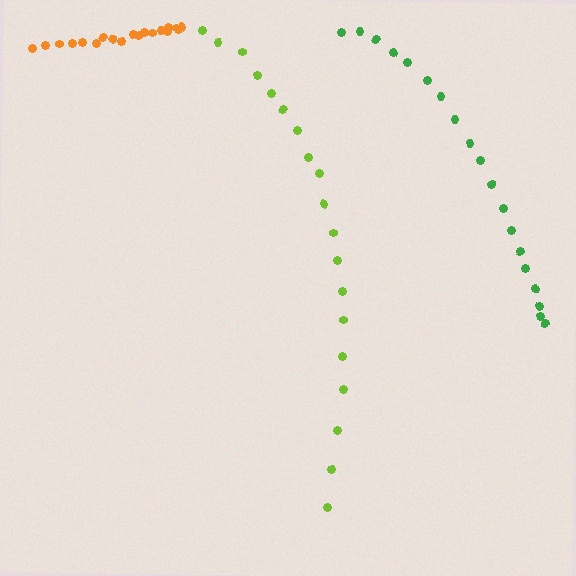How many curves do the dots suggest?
There are 3 distinct paths.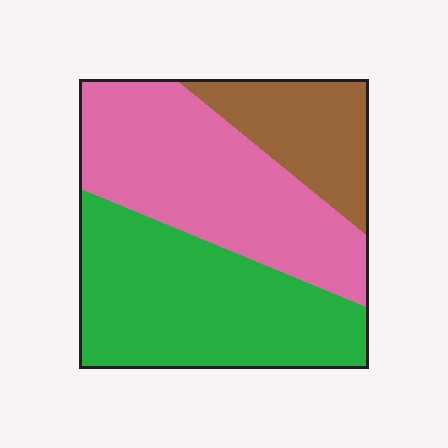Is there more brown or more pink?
Pink.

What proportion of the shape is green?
Green covers around 40% of the shape.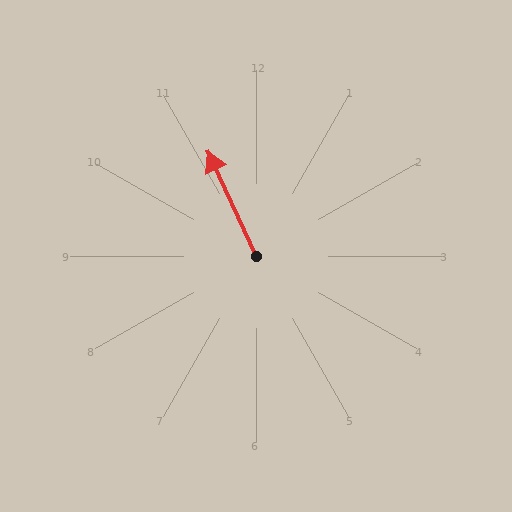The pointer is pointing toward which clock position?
Roughly 11 o'clock.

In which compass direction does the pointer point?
Northwest.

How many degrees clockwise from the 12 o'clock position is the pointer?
Approximately 335 degrees.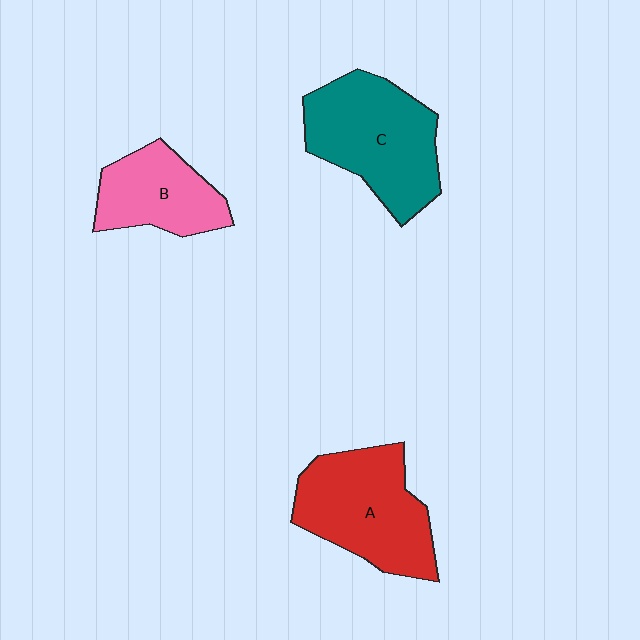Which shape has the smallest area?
Shape B (pink).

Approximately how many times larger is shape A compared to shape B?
Approximately 1.5 times.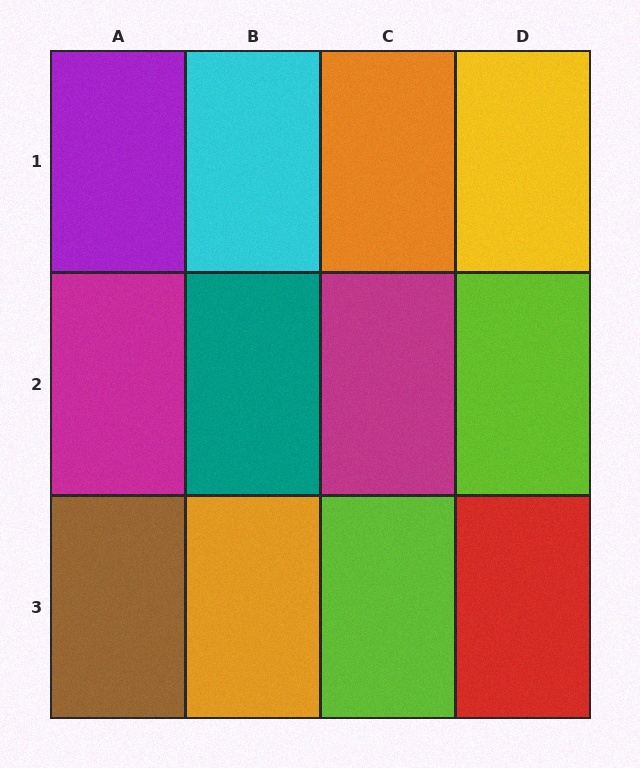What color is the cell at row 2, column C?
Magenta.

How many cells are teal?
1 cell is teal.